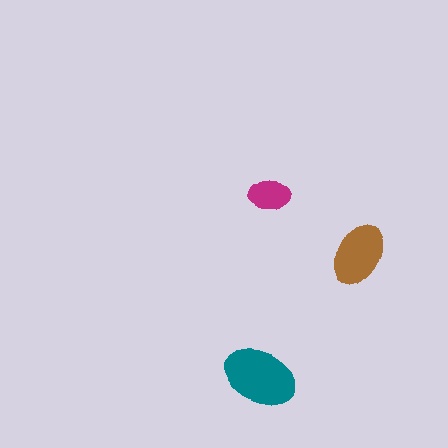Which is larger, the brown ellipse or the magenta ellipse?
The brown one.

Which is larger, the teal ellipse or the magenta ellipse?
The teal one.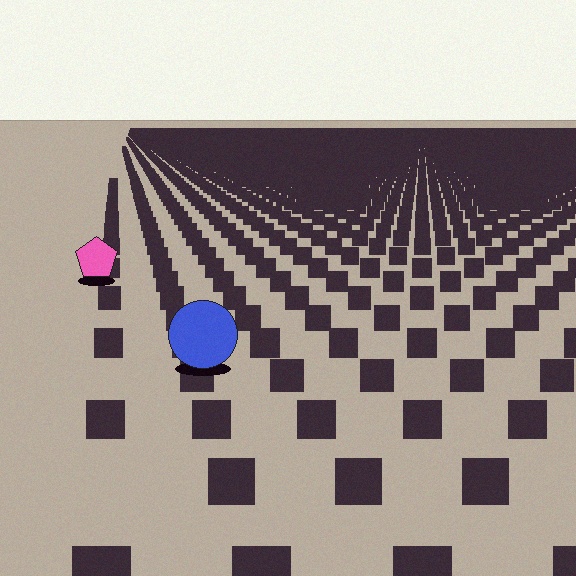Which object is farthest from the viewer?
The pink pentagon is farthest from the viewer. It appears smaller and the ground texture around it is denser.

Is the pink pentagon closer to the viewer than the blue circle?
No. The blue circle is closer — you can tell from the texture gradient: the ground texture is coarser near it.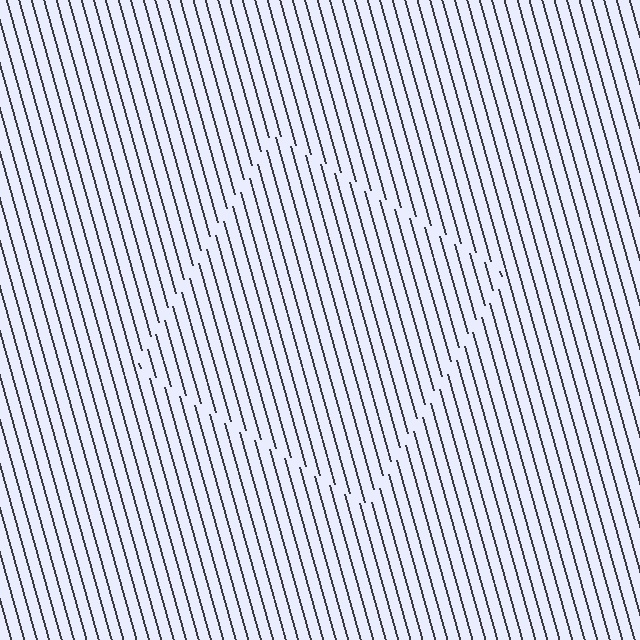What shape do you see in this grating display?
An illusory square. The interior of the shape contains the same grating, shifted by half a period — the contour is defined by the phase discontinuity where line-ends from the inner and outer gratings abut.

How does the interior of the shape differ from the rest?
The interior of the shape contains the same grating, shifted by half a period — the contour is defined by the phase discontinuity where line-ends from the inner and outer gratings abut.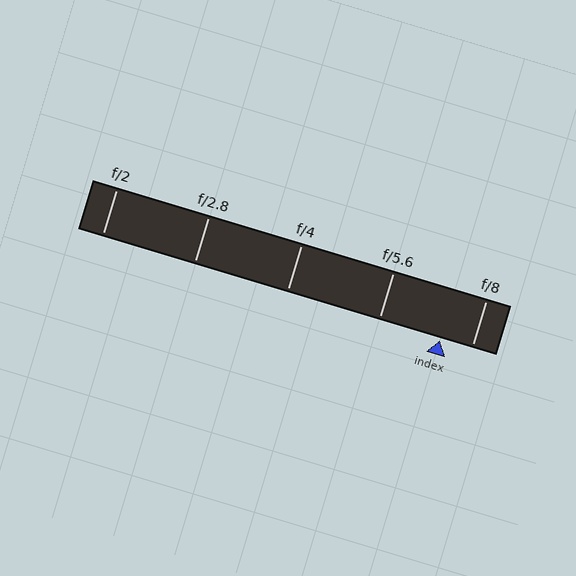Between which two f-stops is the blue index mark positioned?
The index mark is between f/5.6 and f/8.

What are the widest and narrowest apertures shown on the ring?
The widest aperture shown is f/2 and the narrowest is f/8.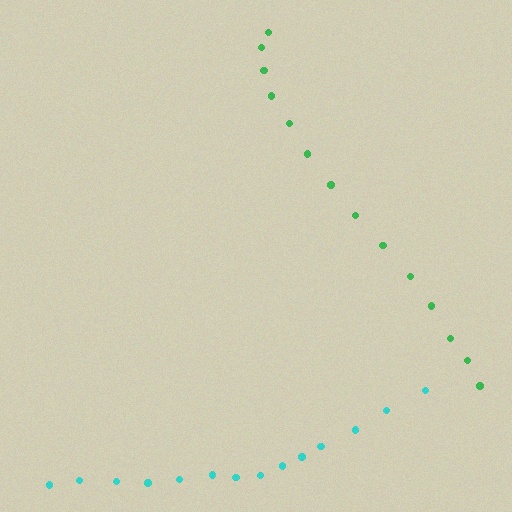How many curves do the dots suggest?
There are 2 distinct paths.